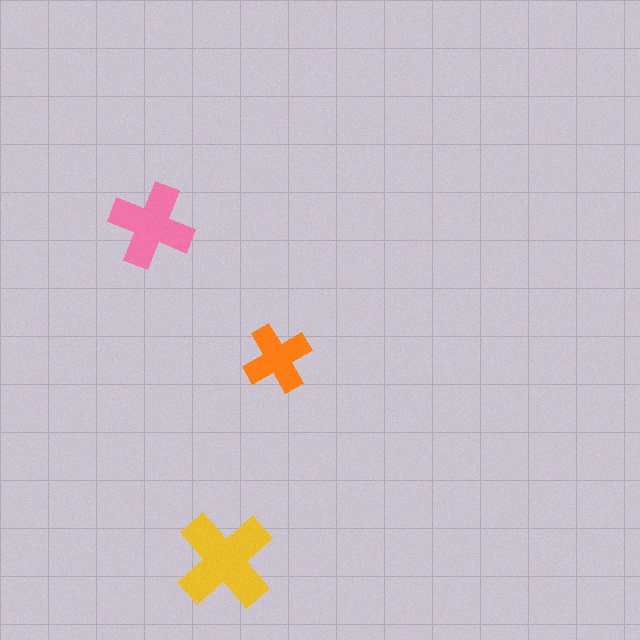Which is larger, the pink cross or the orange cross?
The pink one.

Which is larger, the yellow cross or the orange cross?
The yellow one.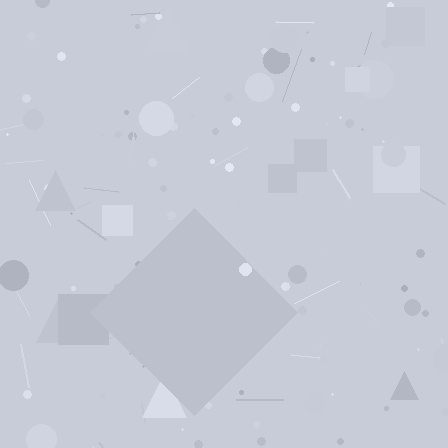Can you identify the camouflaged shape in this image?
The camouflaged shape is a diamond.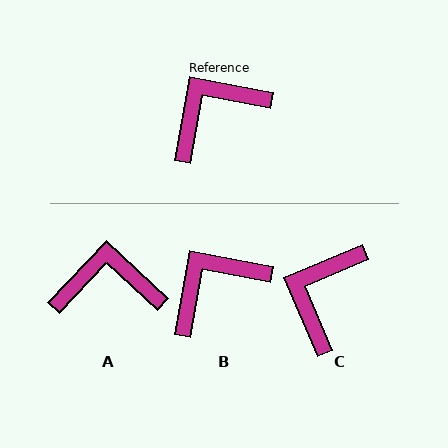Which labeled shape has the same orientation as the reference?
B.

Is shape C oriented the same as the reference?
No, it is off by about 34 degrees.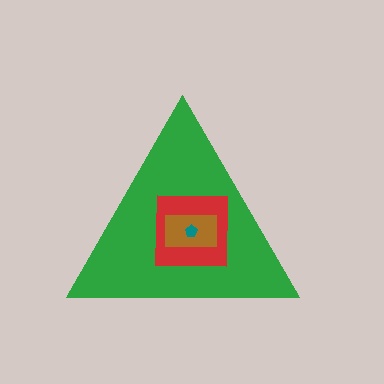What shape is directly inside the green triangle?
The red square.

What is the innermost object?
The teal pentagon.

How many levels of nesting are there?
4.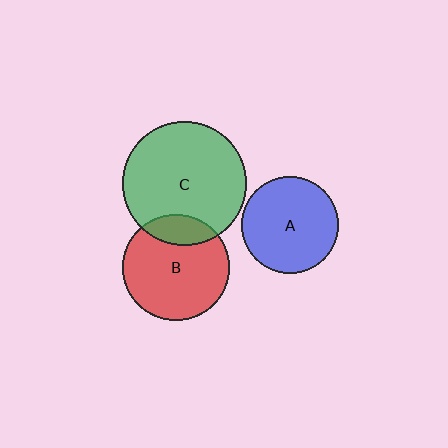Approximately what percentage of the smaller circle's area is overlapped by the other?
Approximately 20%.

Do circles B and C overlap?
Yes.